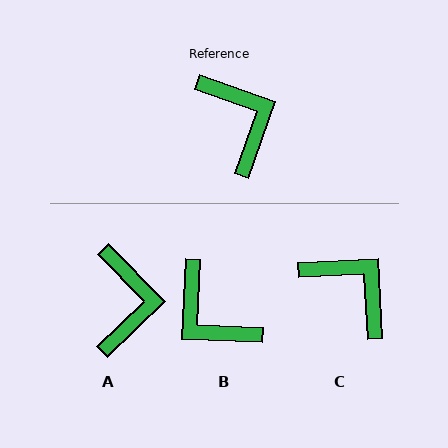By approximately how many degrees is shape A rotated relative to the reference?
Approximately 26 degrees clockwise.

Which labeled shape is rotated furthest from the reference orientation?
B, about 163 degrees away.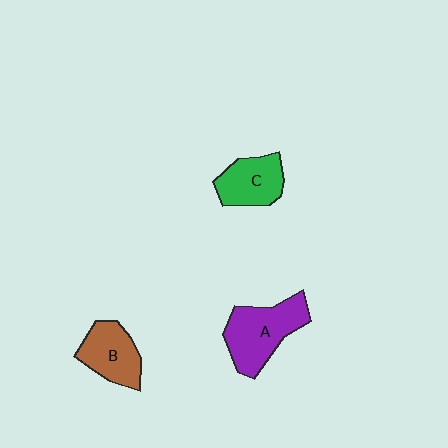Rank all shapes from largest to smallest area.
From largest to smallest: A (purple), B (brown), C (green).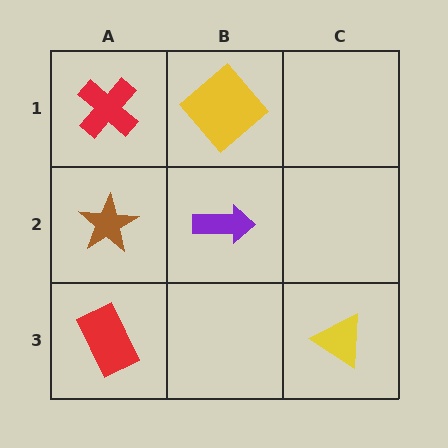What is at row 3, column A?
A red rectangle.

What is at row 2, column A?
A brown star.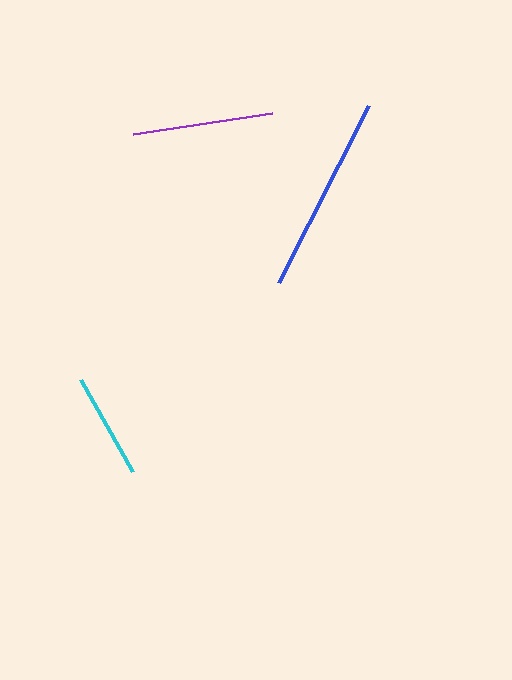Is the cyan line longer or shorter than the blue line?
The blue line is longer than the cyan line.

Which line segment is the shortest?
The cyan line is the shortest at approximately 106 pixels.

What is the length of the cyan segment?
The cyan segment is approximately 106 pixels long.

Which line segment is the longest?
The blue line is the longest at approximately 198 pixels.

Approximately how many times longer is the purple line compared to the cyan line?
The purple line is approximately 1.3 times the length of the cyan line.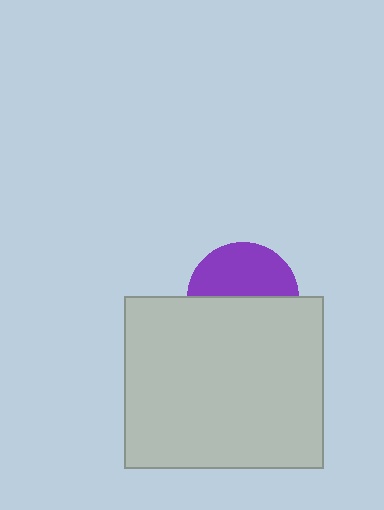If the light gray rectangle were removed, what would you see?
You would see the complete purple circle.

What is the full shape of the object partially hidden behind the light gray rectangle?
The partially hidden object is a purple circle.